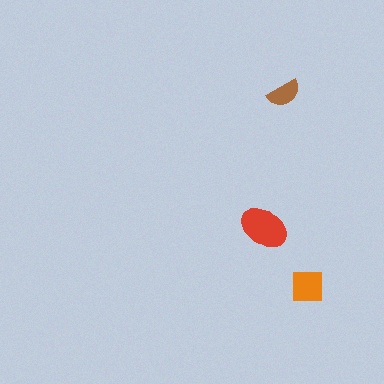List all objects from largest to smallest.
The red ellipse, the orange square, the brown semicircle.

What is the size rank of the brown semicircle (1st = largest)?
3rd.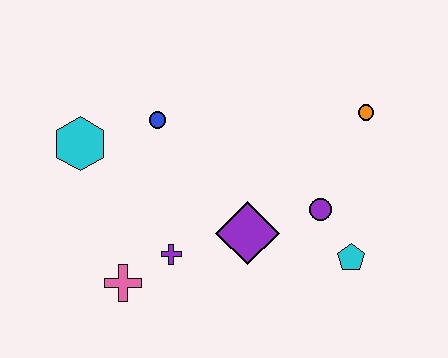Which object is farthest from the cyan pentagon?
The cyan hexagon is farthest from the cyan pentagon.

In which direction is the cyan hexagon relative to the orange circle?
The cyan hexagon is to the left of the orange circle.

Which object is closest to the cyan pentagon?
The purple circle is closest to the cyan pentagon.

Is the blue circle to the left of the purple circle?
Yes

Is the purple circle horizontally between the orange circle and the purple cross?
Yes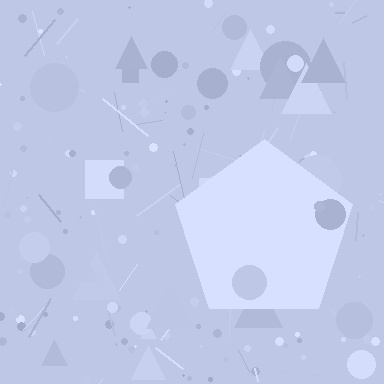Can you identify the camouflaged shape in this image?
The camouflaged shape is a pentagon.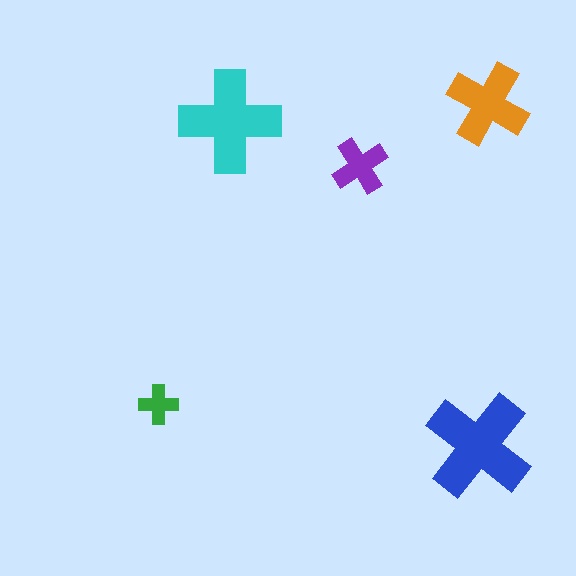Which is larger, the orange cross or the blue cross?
The blue one.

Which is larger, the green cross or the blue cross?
The blue one.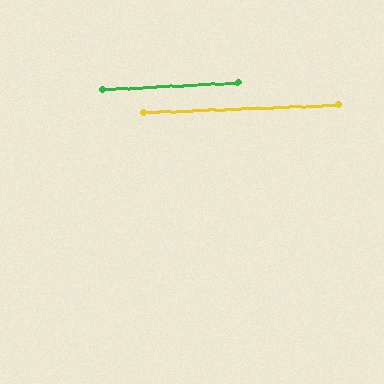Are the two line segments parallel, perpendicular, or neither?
Parallel — their directions differ by only 0.8°.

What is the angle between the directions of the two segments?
Approximately 1 degree.